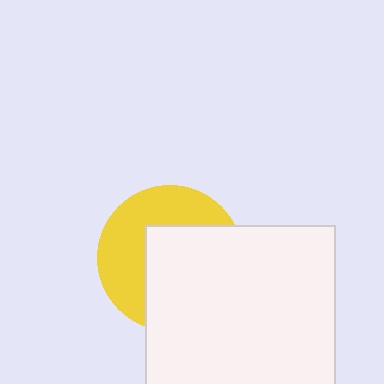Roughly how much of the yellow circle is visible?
About half of it is visible (roughly 46%).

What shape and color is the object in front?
The object in front is a white rectangle.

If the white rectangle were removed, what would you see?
You would see the complete yellow circle.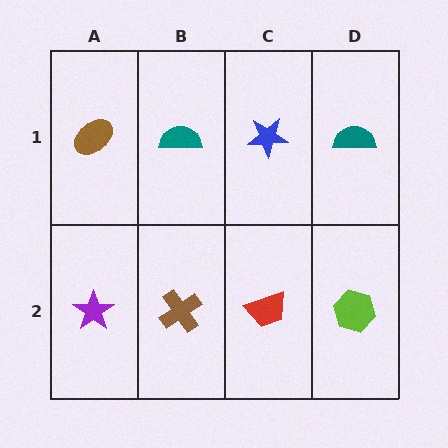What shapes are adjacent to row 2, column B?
A teal semicircle (row 1, column B), a purple star (row 2, column A), a red trapezoid (row 2, column C).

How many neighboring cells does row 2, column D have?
2.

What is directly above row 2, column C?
A blue star.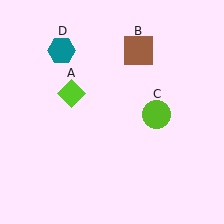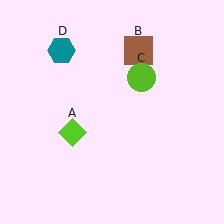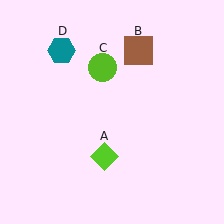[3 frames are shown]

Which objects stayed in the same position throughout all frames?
Brown square (object B) and teal hexagon (object D) remained stationary.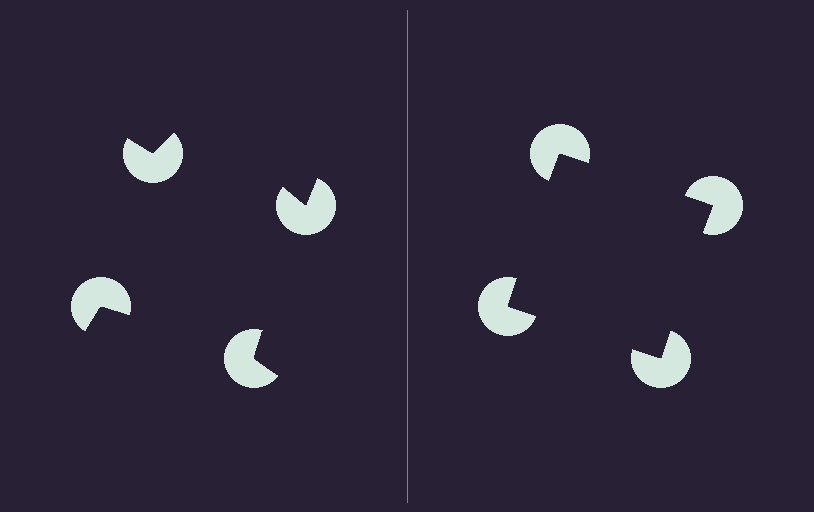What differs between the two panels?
The pac-man discs are positioned identically on both sides; only the wedge orientations differ. On the right they align to a square; on the left they are misaligned.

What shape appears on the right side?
An illusory square.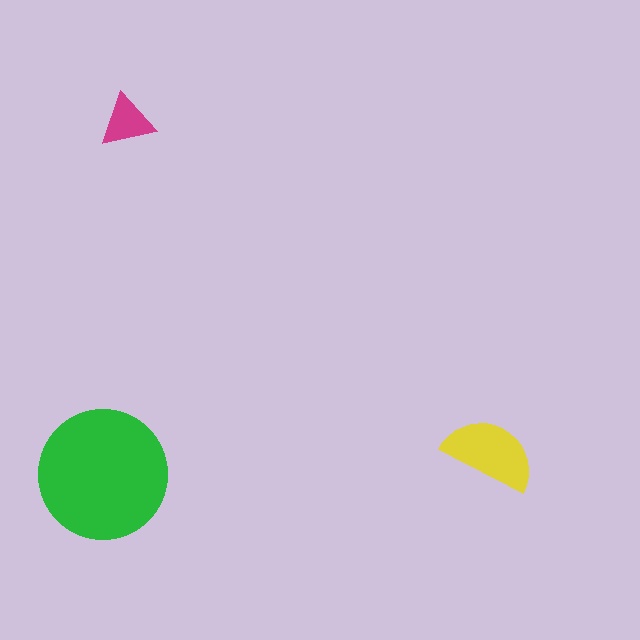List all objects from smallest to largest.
The magenta triangle, the yellow semicircle, the green circle.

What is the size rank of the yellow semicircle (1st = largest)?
2nd.